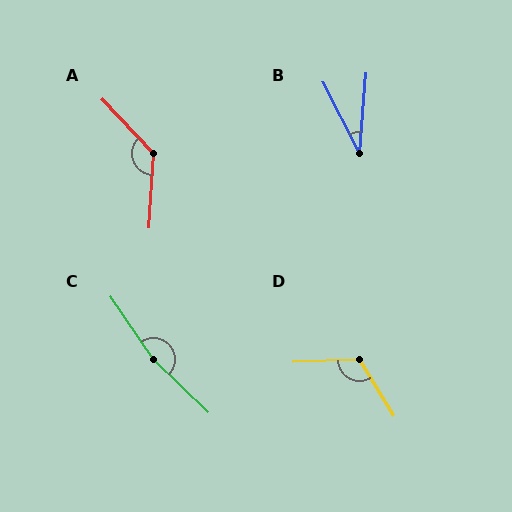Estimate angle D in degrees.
Approximately 119 degrees.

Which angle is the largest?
C, at approximately 168 degrees.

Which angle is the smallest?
B, at approximately 31 degrees.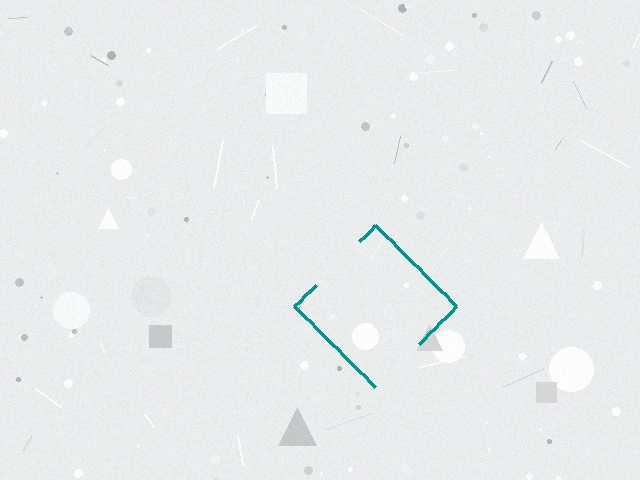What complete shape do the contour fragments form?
The contour fragments form a diamond.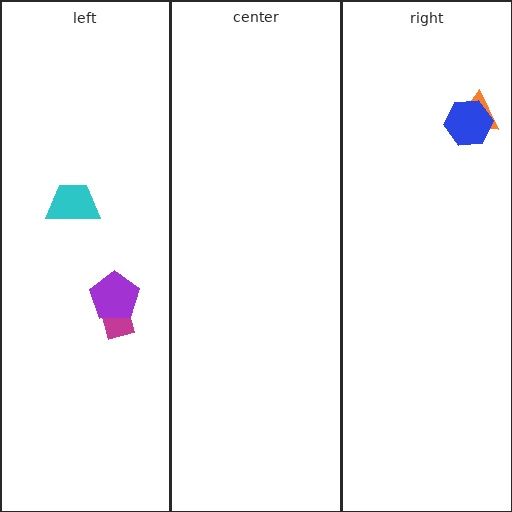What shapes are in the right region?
The orange triangle, the blue hexagon.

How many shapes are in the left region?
3.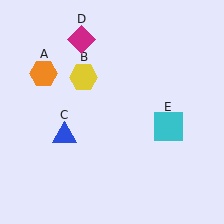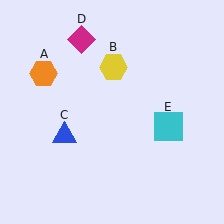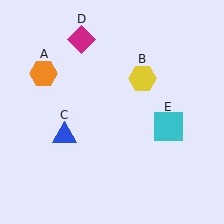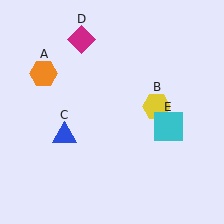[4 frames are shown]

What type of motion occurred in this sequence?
The yellow hexagon (object B) rotated clockwise around the center of the scene.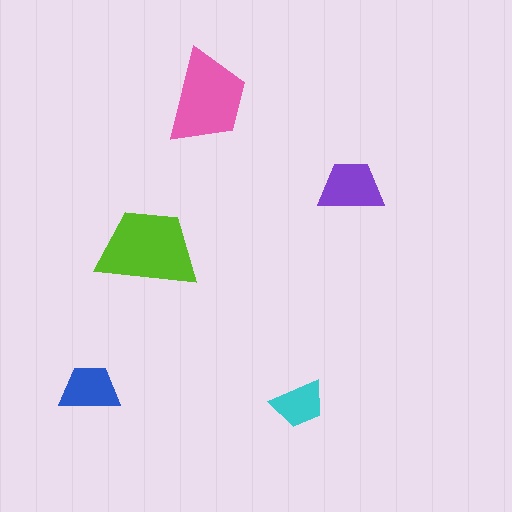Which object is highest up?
The pink trapezoid is topmost.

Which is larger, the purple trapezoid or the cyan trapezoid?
The purple one.